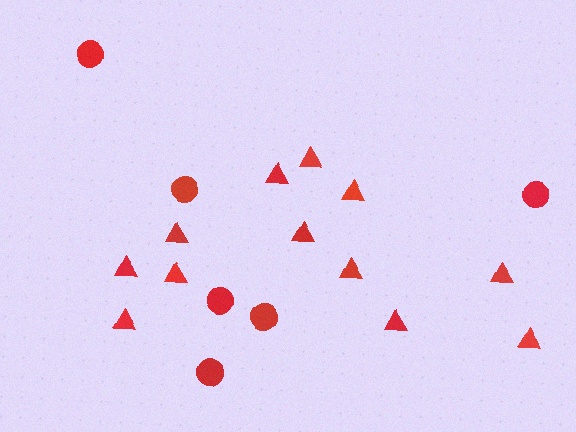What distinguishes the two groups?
There are 2 groups: one group of triangles (12) and one group of circles (6).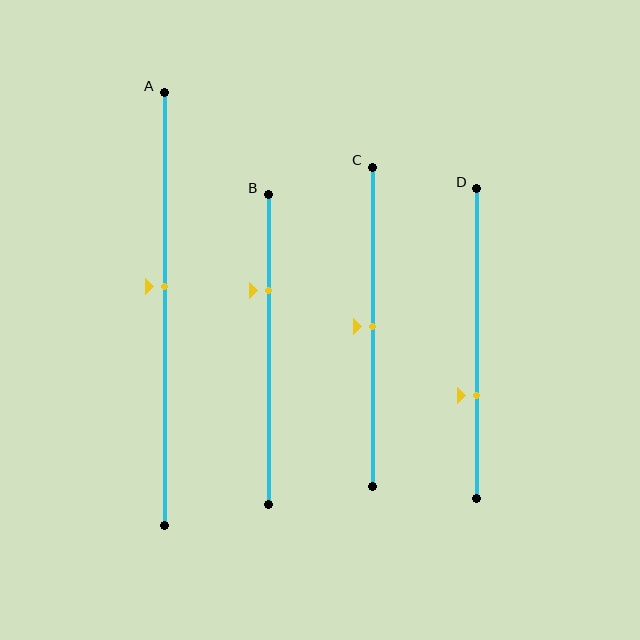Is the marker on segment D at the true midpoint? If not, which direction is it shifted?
No, the marker on segment D is shifted downward by about 17% of the segment length.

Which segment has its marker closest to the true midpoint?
Segment C has its marker closest to the true midpoint.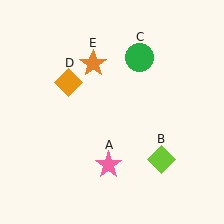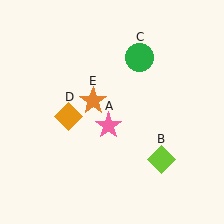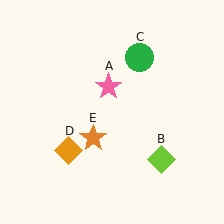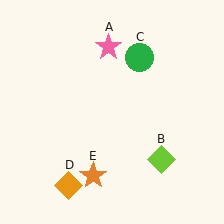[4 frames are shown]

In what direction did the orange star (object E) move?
The orange star (object E) moved down.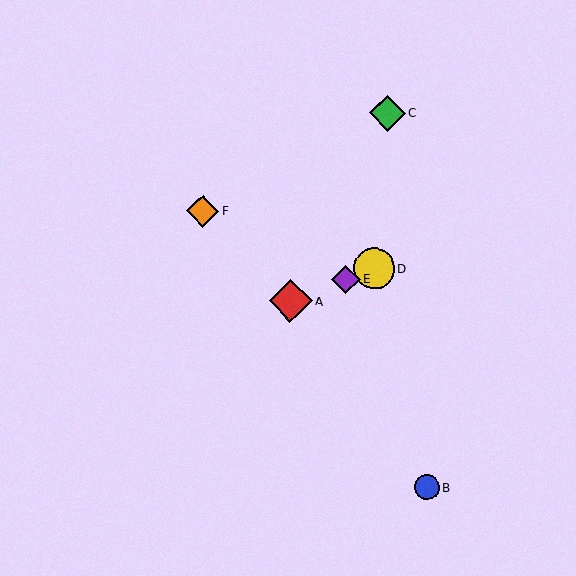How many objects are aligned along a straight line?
3 objects (A, D, E) are aligned along a straight line.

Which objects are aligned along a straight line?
Objects A, D, E are aligned along a straight line.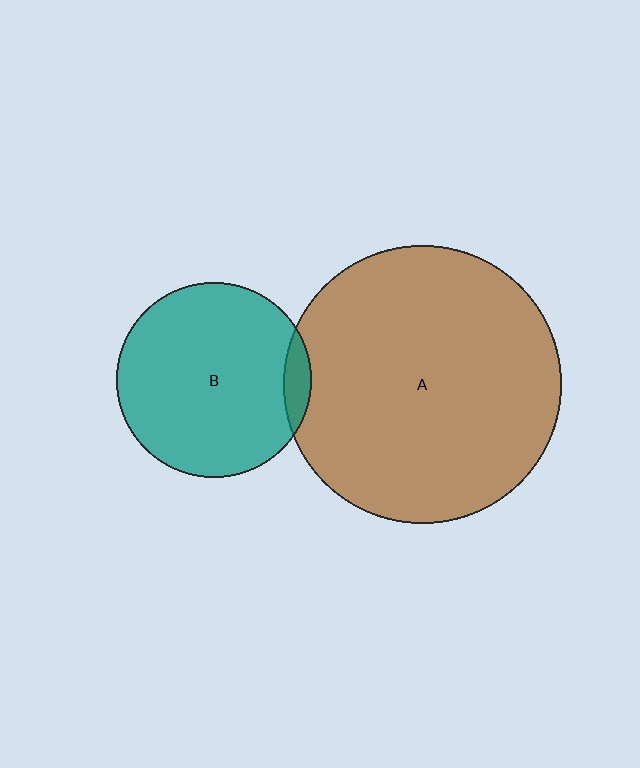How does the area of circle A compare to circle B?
Approximately 2.0 times.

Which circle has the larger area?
Circle A (brown).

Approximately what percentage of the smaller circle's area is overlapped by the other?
Approximately 5%.